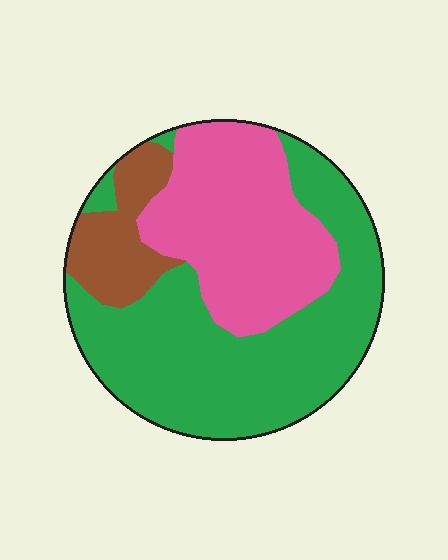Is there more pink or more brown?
Pink.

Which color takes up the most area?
Green, at roughly 55%.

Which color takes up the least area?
Brown, at roughly 15%.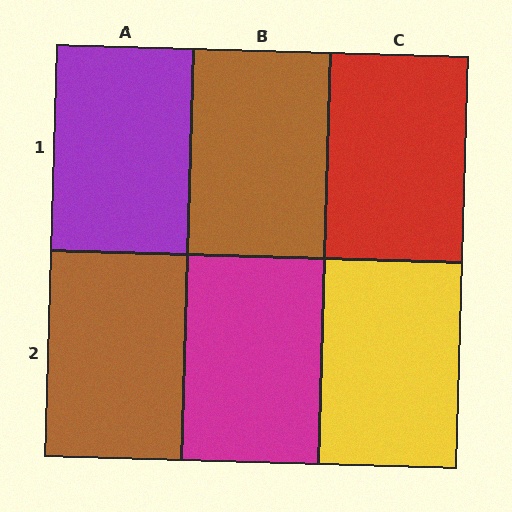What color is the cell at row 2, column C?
Yellow.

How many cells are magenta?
1 cell is magenta.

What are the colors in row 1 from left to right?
Purple, brown, red.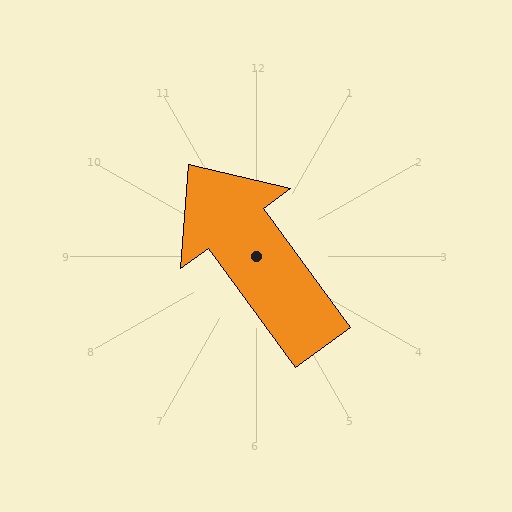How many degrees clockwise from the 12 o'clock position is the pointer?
Approximately 324 degrees.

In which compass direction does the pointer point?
Northwest.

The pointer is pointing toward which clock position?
Roughly 11 o'clock.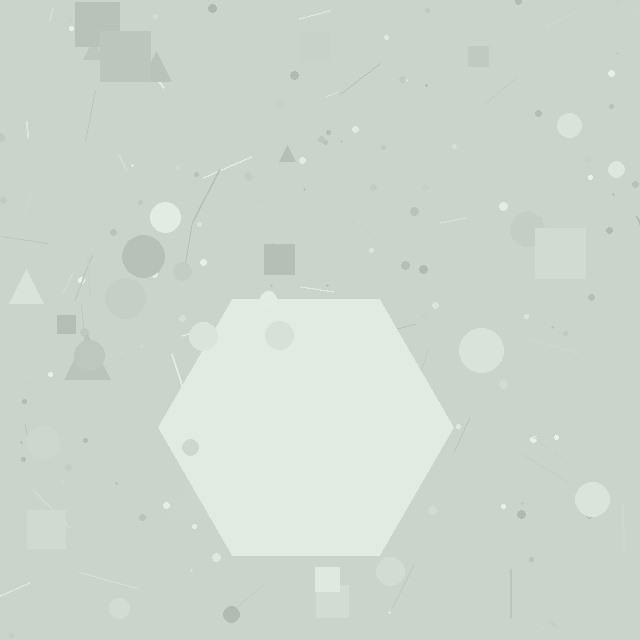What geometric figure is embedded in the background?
A hexagon is embedded in the background.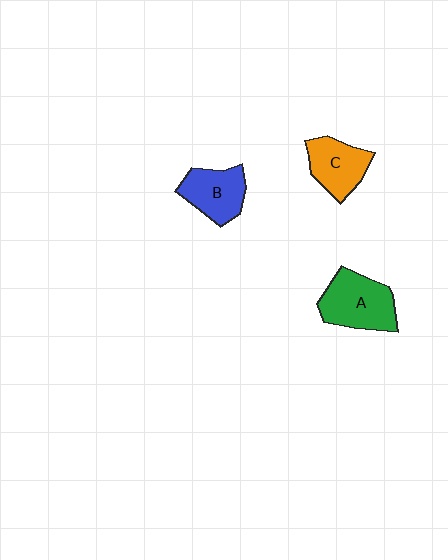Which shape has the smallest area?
Shape C (orange).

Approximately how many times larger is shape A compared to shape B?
Approximately 1.3 times.